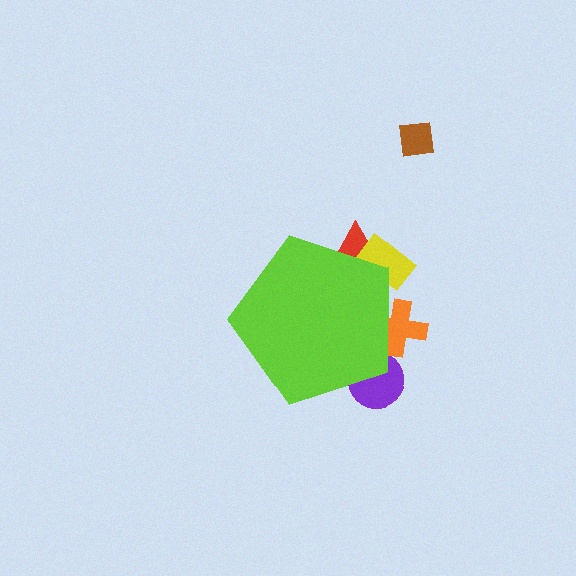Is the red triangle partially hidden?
Yes, the red triangle is partially hidden behind the lime pentagon.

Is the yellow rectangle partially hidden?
Yes, the yellow rectangle is partially hidden behind the lime pentagon.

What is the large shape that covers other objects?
A lime pentagon.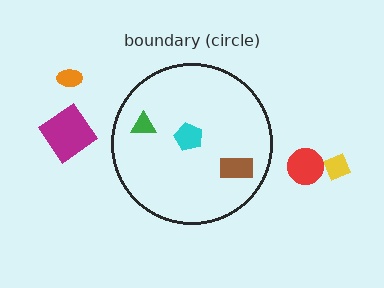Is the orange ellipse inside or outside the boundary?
Outside.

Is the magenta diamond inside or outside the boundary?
Outside.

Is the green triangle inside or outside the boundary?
Inside.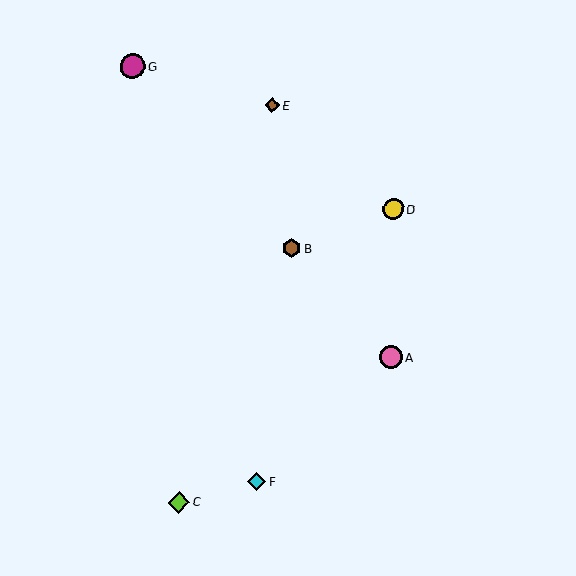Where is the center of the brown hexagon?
The center of the brown hexagon is at (292, 248).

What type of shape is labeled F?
Shape F is a cyan diamond.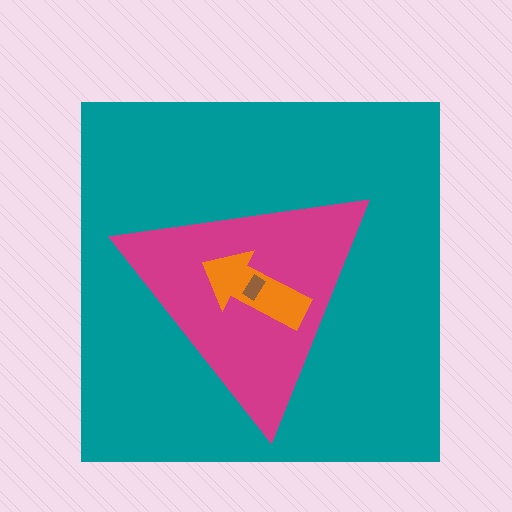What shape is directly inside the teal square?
The magenta triangle.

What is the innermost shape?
The brown rectangle.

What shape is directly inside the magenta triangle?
The orange arrow.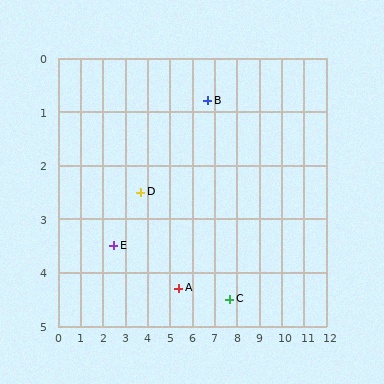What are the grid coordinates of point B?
Point B is at approximately (6.7, 0.8).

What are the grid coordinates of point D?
Point D is at approximately (3.7, 2.5).